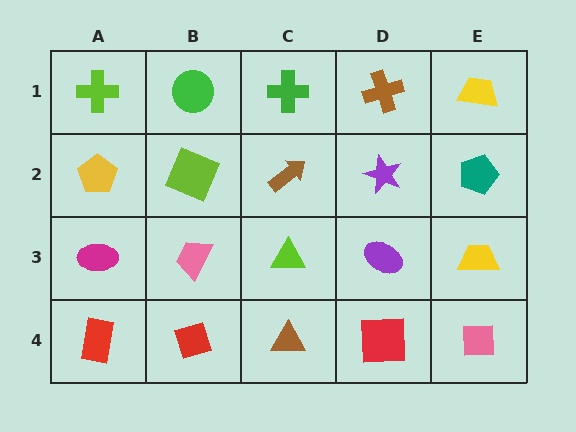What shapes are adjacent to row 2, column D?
A brown cross (row 1, column D), a purple ellipse (row 3, column D), a brown arrow (row 2, column C), a teal pentagon (row 2, column E).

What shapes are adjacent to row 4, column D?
A purple ellipse (row 3, column D), a brown triangle (row 4, column C), a pink square (row 4, column E).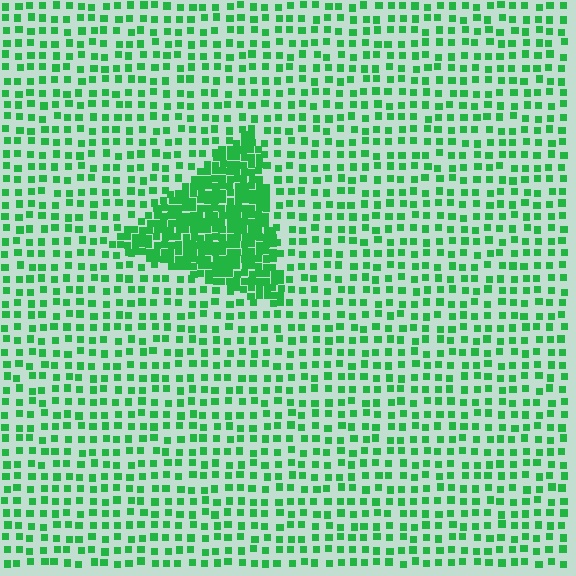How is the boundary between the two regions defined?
The boundary is defined by a change in element density (approximately 2.9x ratio). All elements are the same color, size, and shape.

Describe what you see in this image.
The image contains small green elements arranged at two different densities. A triangle-shaped region is visible where the elements are more densely packed than the surrounding area.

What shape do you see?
I see a triangle.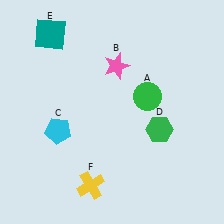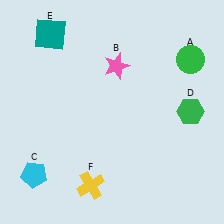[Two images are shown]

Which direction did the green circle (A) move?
The green circle (A) moved right.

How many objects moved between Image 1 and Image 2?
3 objects moved between the two images.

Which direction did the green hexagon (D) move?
The green hexagon (D) moved right.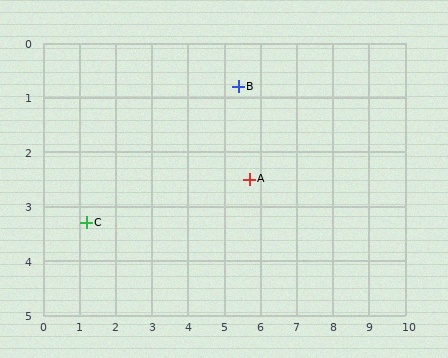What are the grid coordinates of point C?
Point C is at approximately (1.2, 3.3).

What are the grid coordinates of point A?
Point A is at approximately (5.7, 2.5).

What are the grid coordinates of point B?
Point B is at approximately (5.4, 0.8).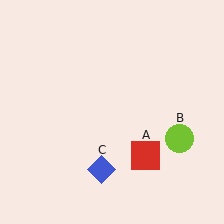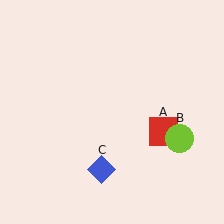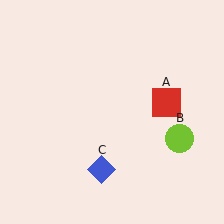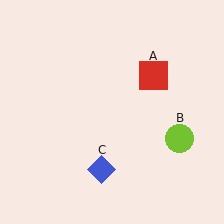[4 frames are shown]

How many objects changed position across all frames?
1 object changed position: red square (object A).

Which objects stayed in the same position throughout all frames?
Lime circle (object B) and blue diamond (object C) remained stationary.